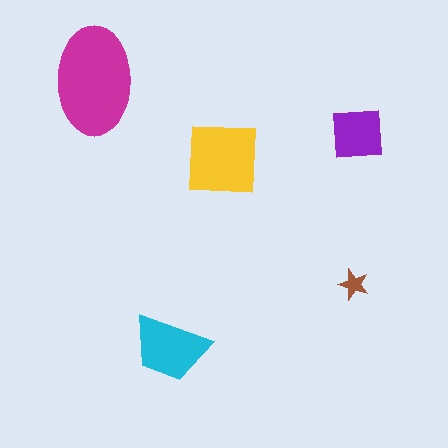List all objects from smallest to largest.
The brown star, the purple square, the cyan trapezoid, the yellow square, the magenta ellipse.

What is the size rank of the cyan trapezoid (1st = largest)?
3rd.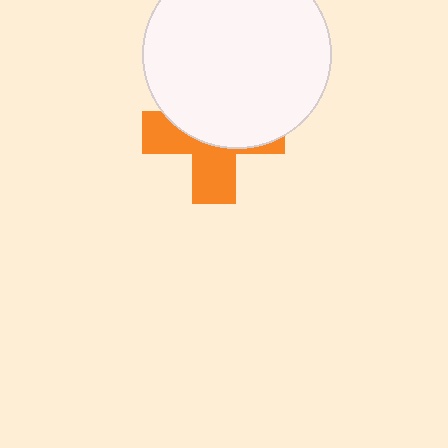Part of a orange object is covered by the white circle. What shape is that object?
It is a cross.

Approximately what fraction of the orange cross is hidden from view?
Roughly 55% of the orange cross is hidden behind the white circle.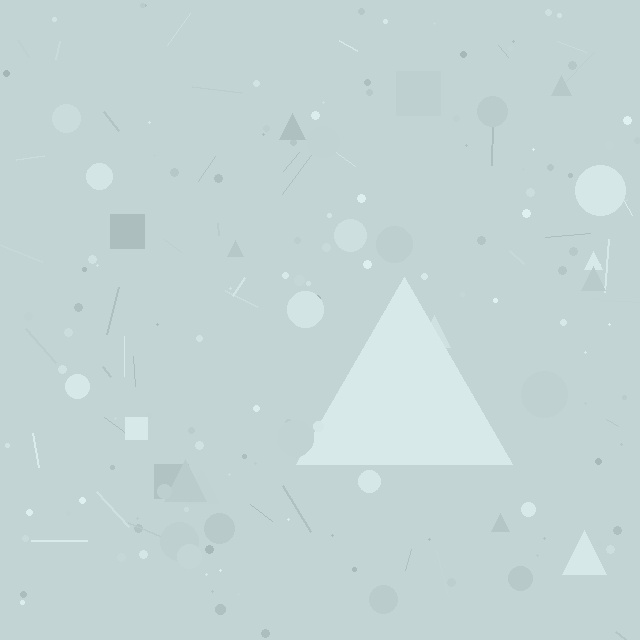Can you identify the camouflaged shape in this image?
The camouflaged shape is a triangle.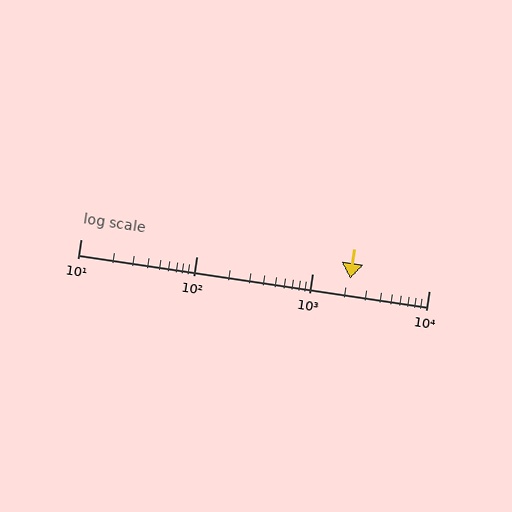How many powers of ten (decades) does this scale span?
The scale spans 3 decades, from 10 to 10000.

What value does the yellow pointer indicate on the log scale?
The pointer indicates approximately 2100.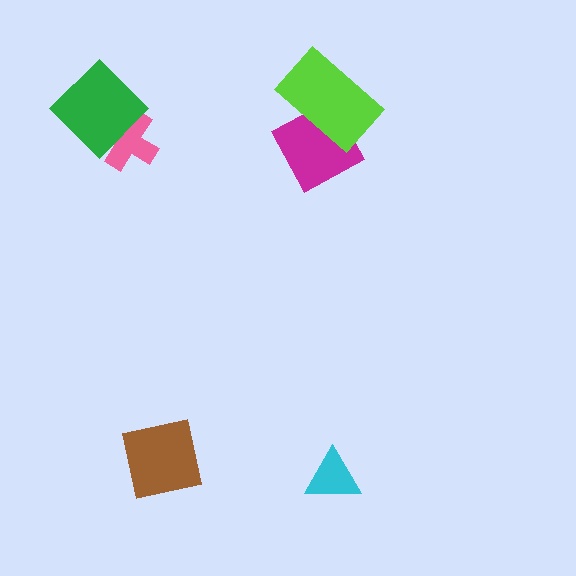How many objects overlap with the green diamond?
1 object overlaps with the green diamond.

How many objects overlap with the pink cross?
1 object overlaps with the pink cross.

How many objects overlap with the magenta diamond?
1 object overlaps with the magenta diamond.